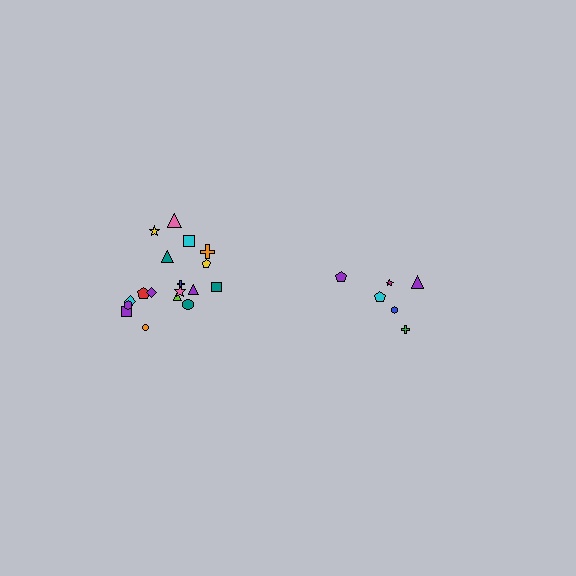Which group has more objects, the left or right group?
The left group.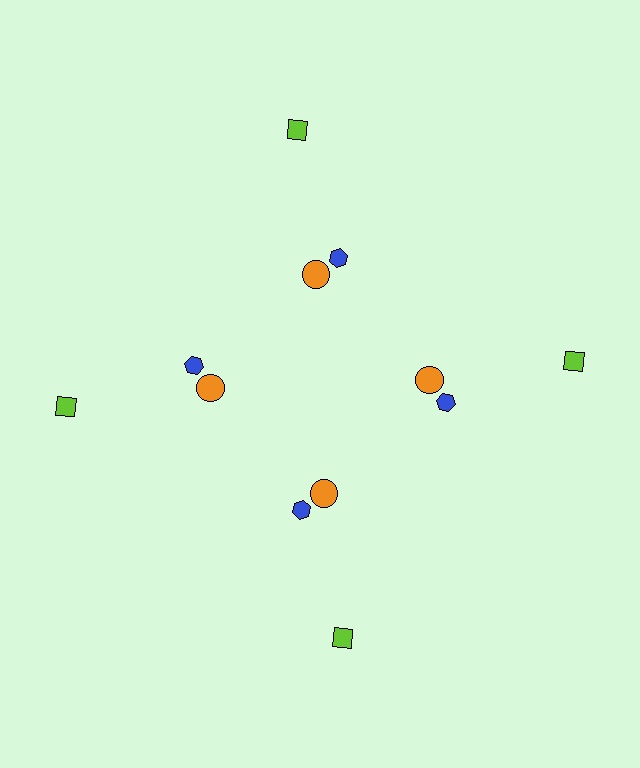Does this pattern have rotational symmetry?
Yes, this pattern has 4-fold rotational symmetry. It looks the same after rotating 90 degrees around the center.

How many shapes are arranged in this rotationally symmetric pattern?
There are 12 shapes, arranged in 4 groups of 3.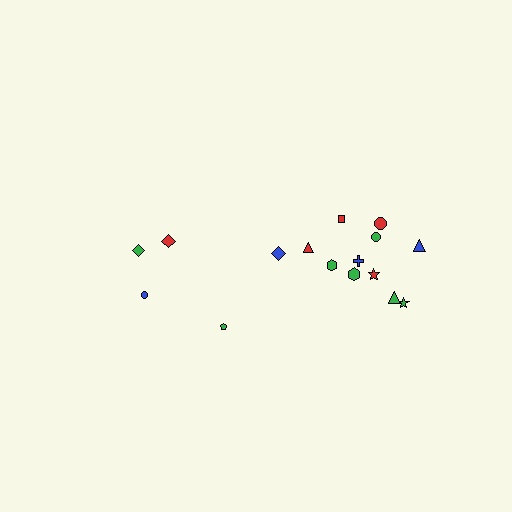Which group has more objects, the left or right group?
The right group.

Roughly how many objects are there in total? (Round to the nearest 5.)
Roughly 15 objects in total.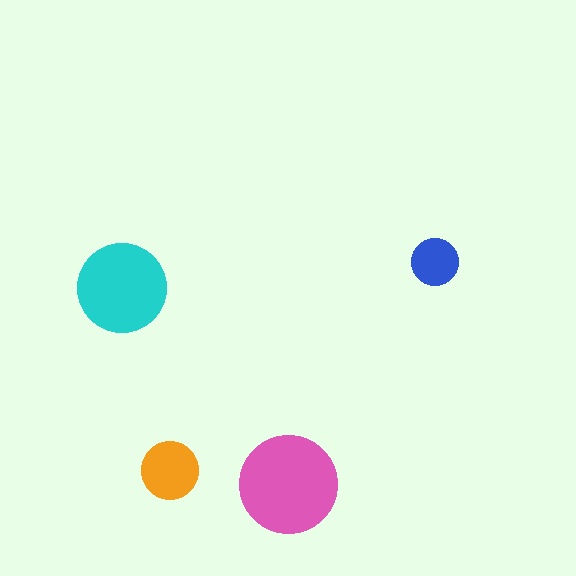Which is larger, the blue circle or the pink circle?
The pink one.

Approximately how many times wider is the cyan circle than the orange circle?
About 1.5 times wider.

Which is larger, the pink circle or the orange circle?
The pink one.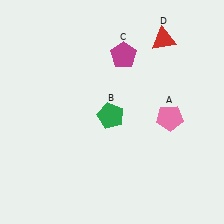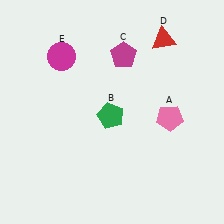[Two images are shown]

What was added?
A magenta circle (E) was added in Image 2.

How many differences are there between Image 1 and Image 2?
There is 1 difference between the two images.